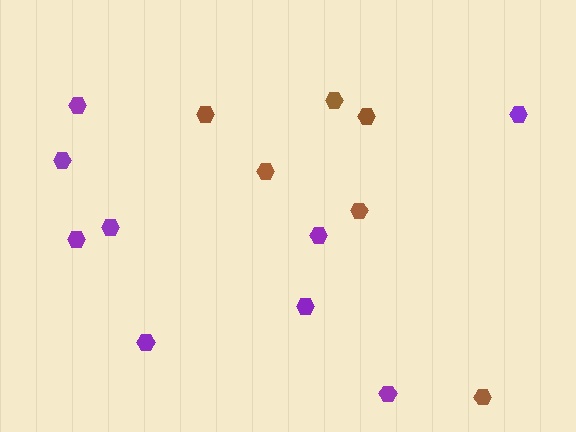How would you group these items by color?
There are 2 groups: one group of purple hexagons (9) and one group of brown hexagons (6).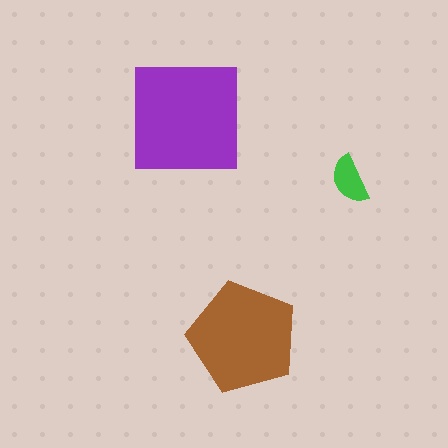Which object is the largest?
The purple square.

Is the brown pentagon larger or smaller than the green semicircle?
Larger.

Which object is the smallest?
The green semicircle.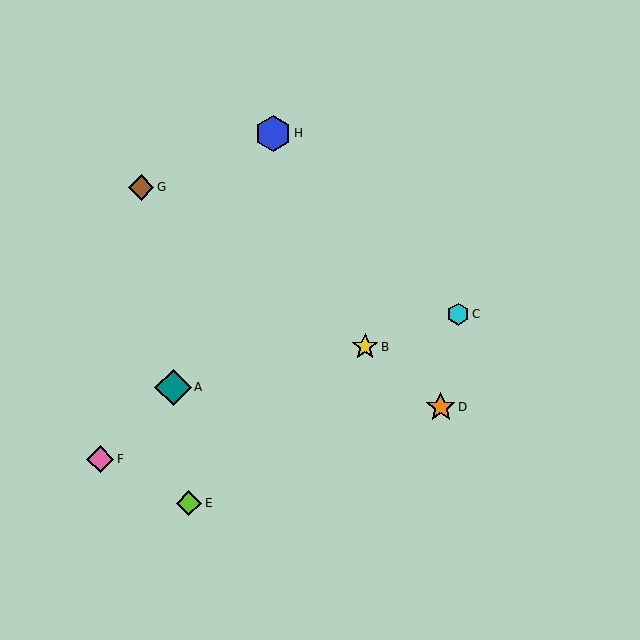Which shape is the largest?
The teal diamond (labeled A) is the largest.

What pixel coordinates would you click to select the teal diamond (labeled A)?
Click at (173, 387) to select the teal diamond A.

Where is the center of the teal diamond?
The center of the teal diamond is at (173, 387).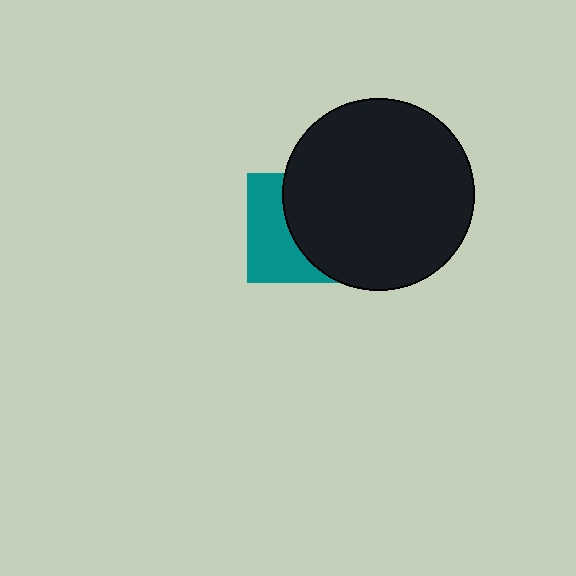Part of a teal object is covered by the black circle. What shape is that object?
It is a square.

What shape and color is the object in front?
The object in front is a black circle.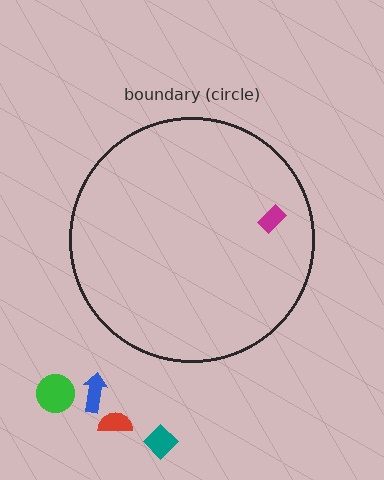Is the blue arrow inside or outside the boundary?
Outside.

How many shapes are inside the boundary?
1 inside, 4 outside.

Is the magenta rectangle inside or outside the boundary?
Inside.